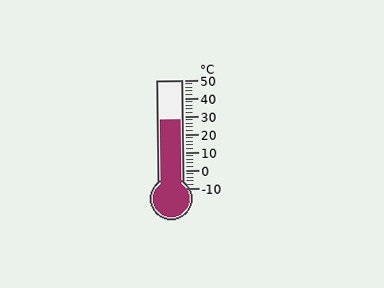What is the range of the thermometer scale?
The thermometer scale ranges from -10°C to 50°C.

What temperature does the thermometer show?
The thermometer shows approximately 28°C.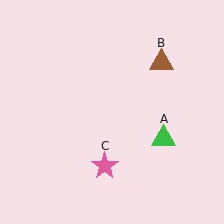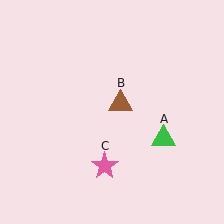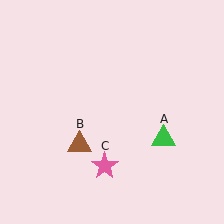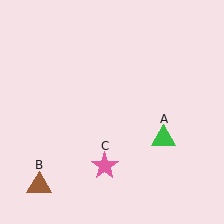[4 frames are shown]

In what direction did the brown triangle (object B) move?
The brown triangle (object B) moved down and to the left.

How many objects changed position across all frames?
1 object changed position: brown triangle (object B).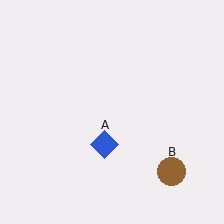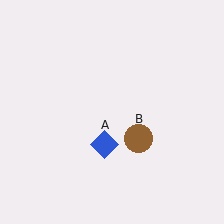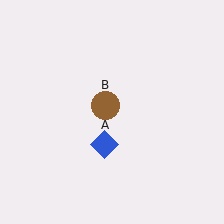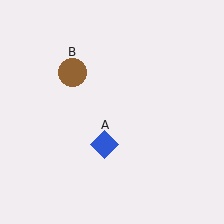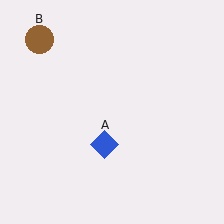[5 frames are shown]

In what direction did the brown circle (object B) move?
The brown circle (object B) moved up and to the left.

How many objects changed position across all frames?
1 object changed position: brown circle (object B).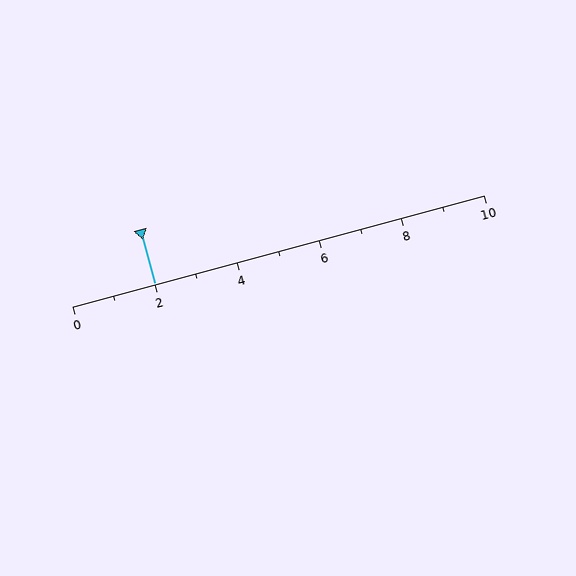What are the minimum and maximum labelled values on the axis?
The axis runs from 0 to 10.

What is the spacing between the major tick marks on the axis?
The major ticks are spaced 2 apart.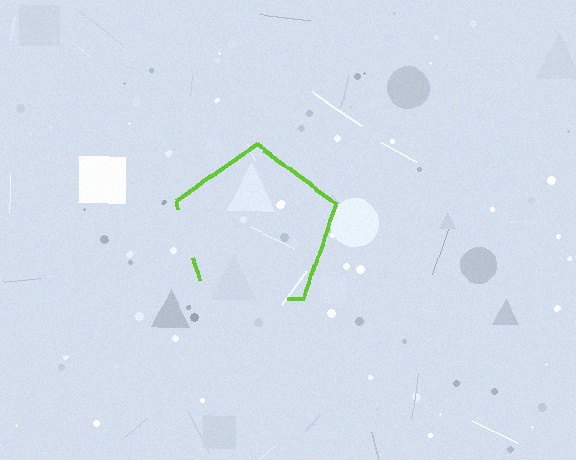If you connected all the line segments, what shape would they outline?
They would outline a pentagon.